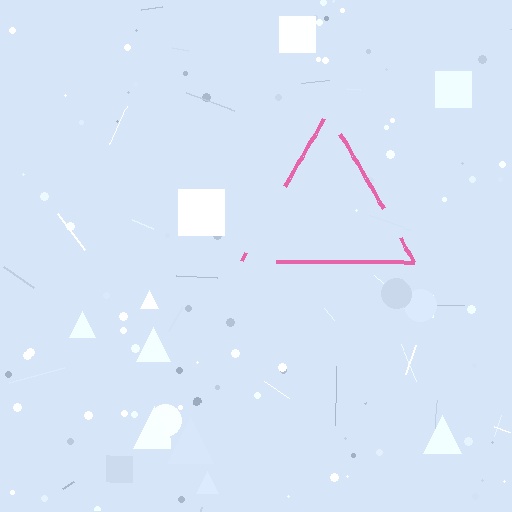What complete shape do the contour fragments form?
The contour fragments form a triangle.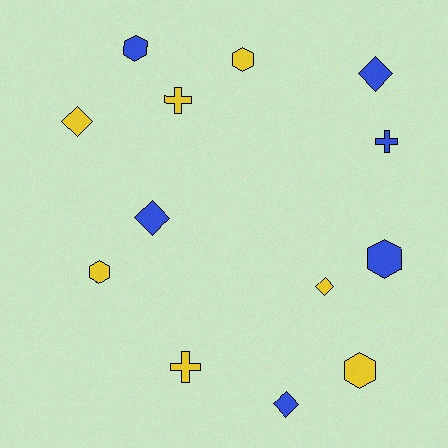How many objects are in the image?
There are 13 objects.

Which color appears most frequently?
Yellow, with 7 objects.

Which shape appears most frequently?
Hexagon, with 5 objects.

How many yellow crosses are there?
There are 2 yellow crosses.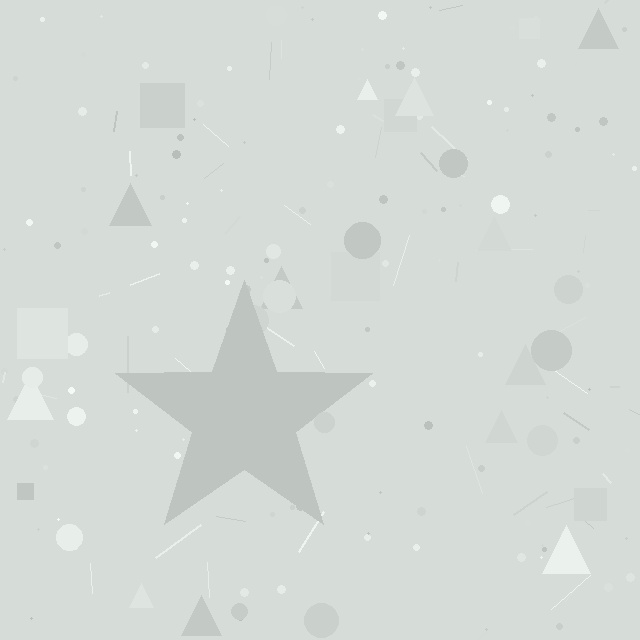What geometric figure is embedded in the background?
A star is embedded in the background.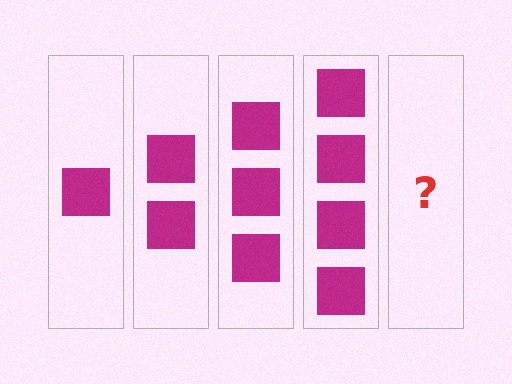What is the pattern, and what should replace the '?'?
The pattern is that each step adds one more square. The '?' should be 5 squares.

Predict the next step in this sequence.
The next step is 5 squares.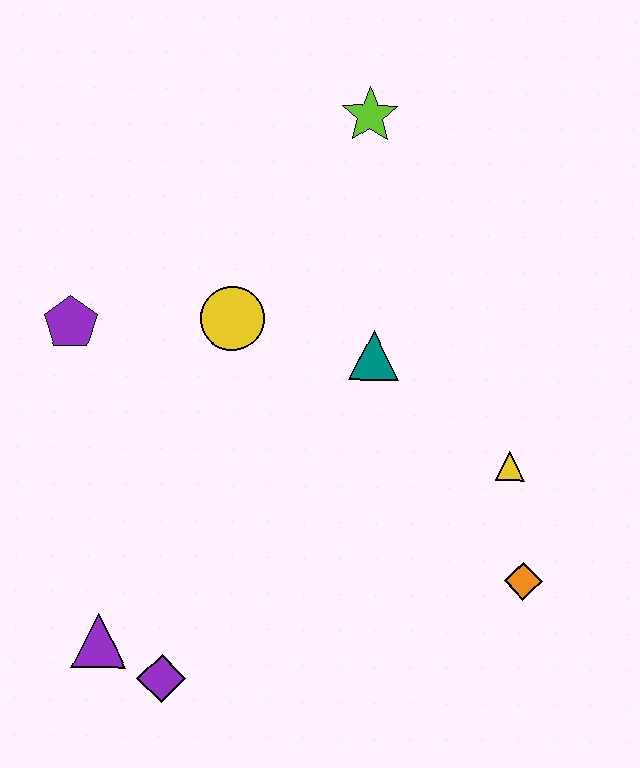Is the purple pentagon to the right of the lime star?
No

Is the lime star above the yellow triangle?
Yes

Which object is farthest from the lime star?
The purple diamond is farthest from the lime star.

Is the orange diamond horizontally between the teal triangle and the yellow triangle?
No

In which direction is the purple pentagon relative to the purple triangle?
The purple pentagon is above the purple triangle.